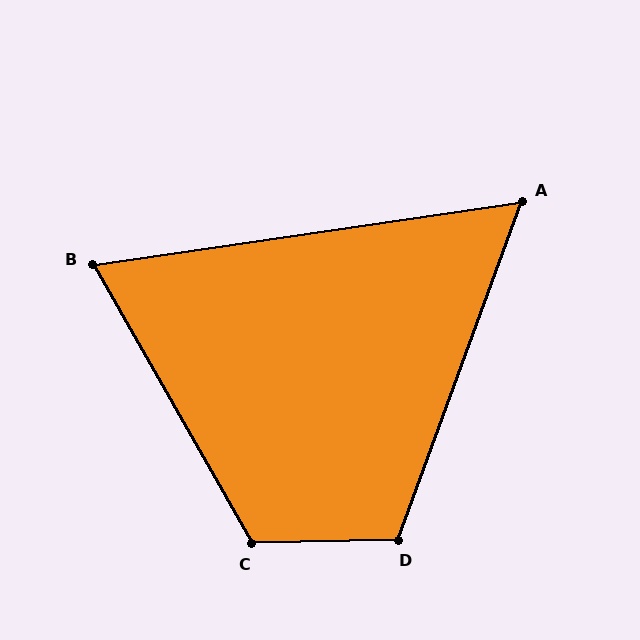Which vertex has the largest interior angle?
C, at approximately 118 degrees.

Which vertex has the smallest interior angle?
A, at approximately 62 degrees.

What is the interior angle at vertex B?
Approximately 69 degrees (acute).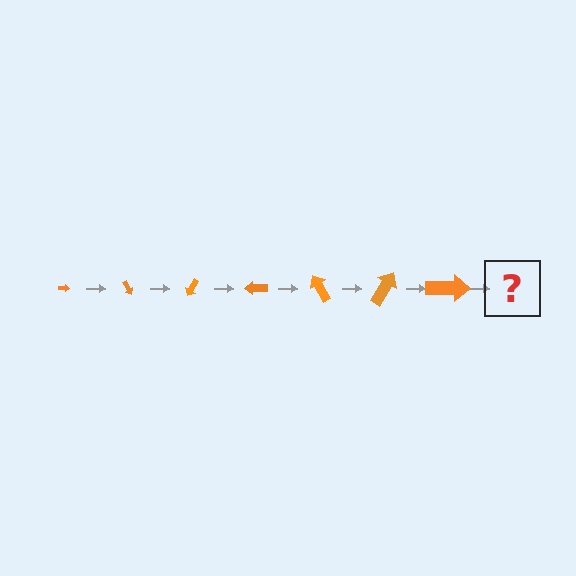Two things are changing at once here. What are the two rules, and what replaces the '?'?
The two rules are that the arrow grows larger each step and it rotates 60 degrees each step. The '?' should be an arrow, larger than the previous one and rotated 420 degrees from the start.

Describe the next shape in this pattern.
It should be an arrow, larger than the previous one and rotated 420 degrees from the start.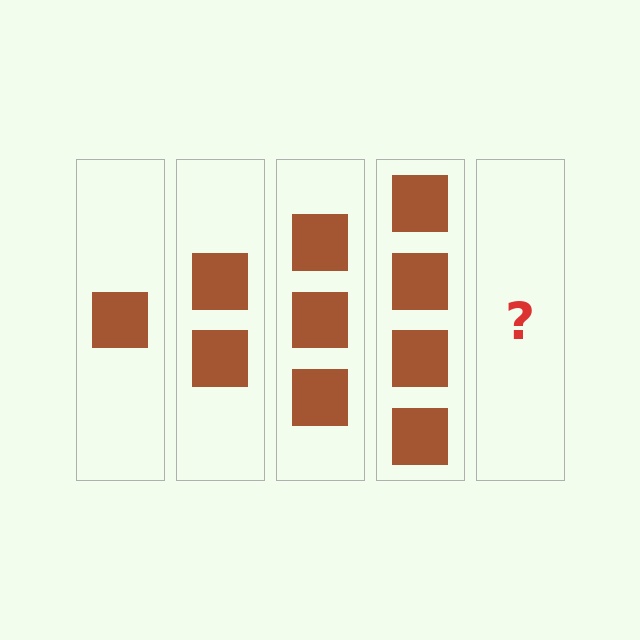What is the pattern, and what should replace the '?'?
The pattern is that each step adds one more square. The '?' should be 5 squares.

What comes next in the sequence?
The next element should be 5 squares.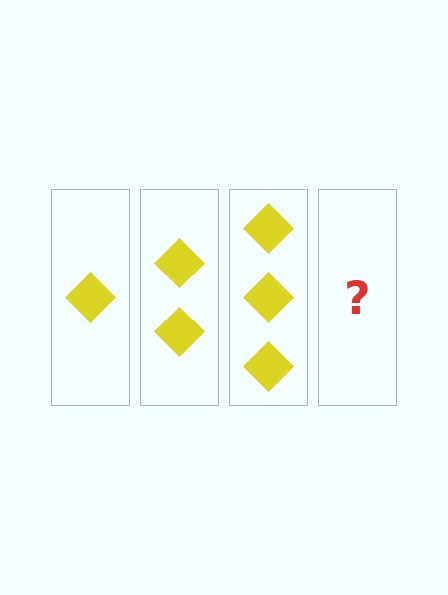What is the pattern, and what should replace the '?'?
The pattern is that each step adds one more diamond. The '?' should be 4 diamonds.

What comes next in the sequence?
The next element should be 4 diamonds.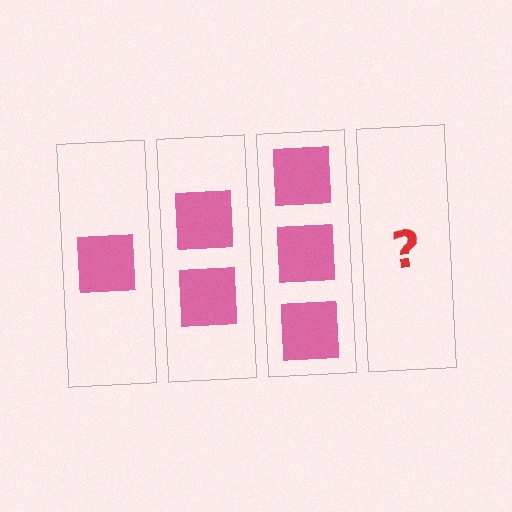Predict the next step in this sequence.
The next step is 4 squares.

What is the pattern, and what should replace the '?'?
The pattern is that each step adds one more square. The '?' should be 4 squares.